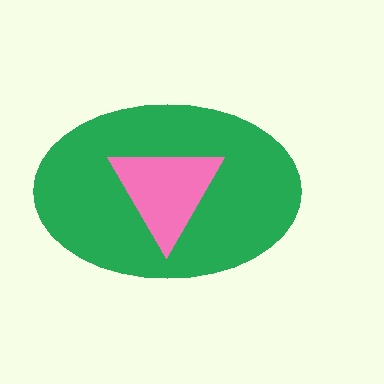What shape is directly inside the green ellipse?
The pink triangle.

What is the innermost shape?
The pink triangle.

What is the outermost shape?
The green ellipse.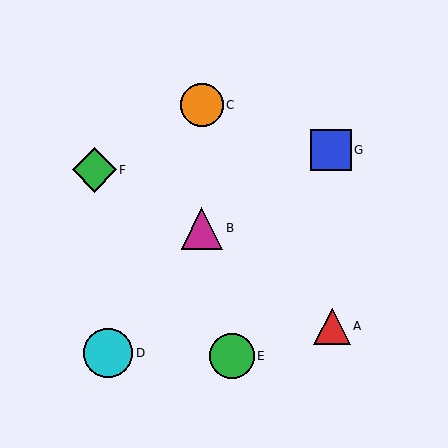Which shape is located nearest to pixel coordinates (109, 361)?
The cyan circle (labeled D) at (108, 353) is nearest to that location.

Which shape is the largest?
The cyan circle (labeled D) is the largest.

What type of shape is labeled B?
Shape B is a magenta triangle.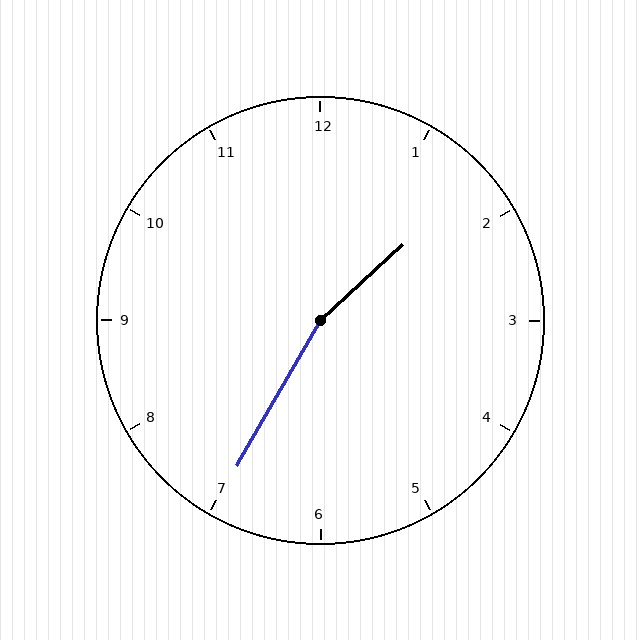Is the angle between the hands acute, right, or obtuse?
It is obtuse.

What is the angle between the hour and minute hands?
Approximately 162 degrees.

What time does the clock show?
1:35.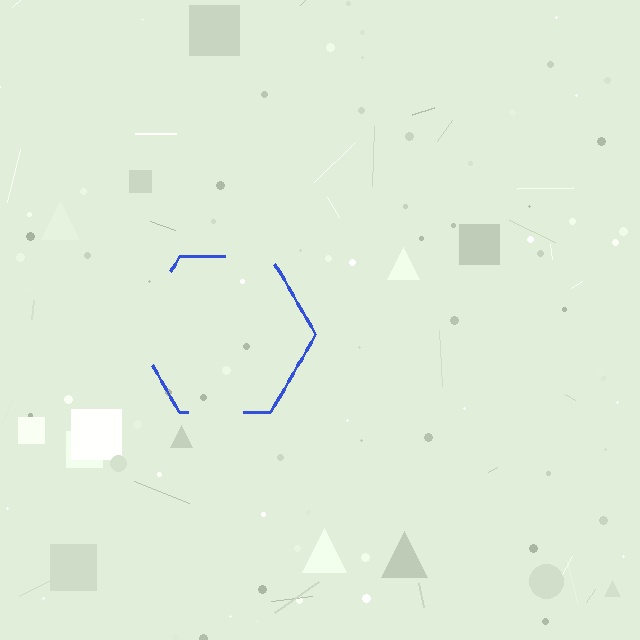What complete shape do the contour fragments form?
The contour fragments form a hexagon.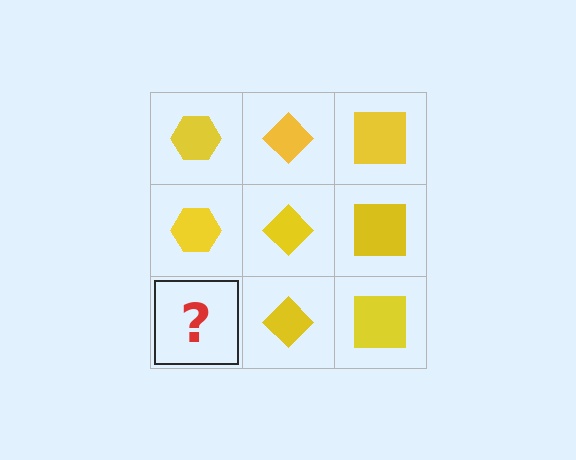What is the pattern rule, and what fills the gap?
The rule is that each column has a consistent shape. The gap should be filled with a yellow hexagon.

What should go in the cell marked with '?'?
The missing cell should contain a yellow hexagon.